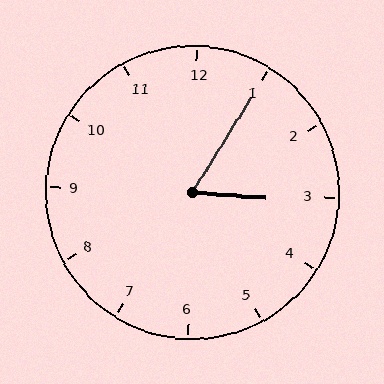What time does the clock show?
3:05.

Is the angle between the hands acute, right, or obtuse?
It is acute.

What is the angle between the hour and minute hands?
Approximately 62 degrees.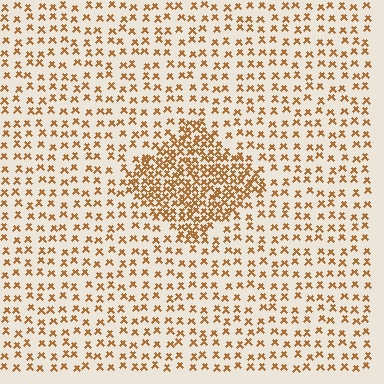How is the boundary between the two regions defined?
The boundary is defined by a change in element density (approximately 2.5x ratio). All elements are the same color, size, and shape.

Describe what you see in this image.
The image contains small brown elements arranged at two different densities. A diamond-shaped region is visible where the elements are more densely packed than the surrounding area.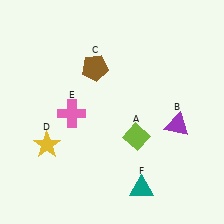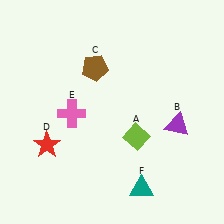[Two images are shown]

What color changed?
The star (D) changed from yellow in Image 1 to red in Image 2.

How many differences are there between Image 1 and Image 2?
There is 1 difference between the two images.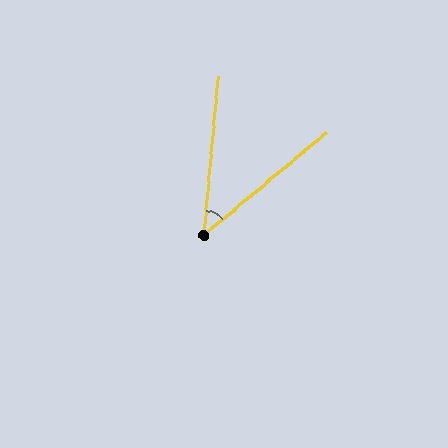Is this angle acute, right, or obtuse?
It is acute.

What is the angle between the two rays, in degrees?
Approximately 45 degrees.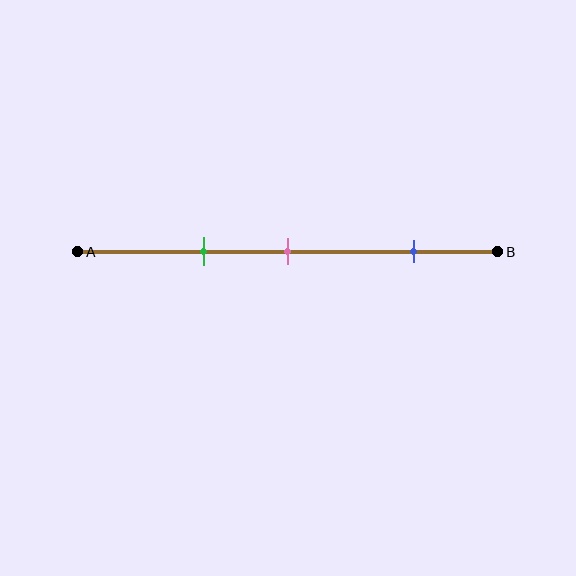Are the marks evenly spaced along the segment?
No, the marks are not evenly spaced.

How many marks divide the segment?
There are 3 marks dividing the segment.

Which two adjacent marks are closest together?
The green and pink marks are the closest adjacent pair.